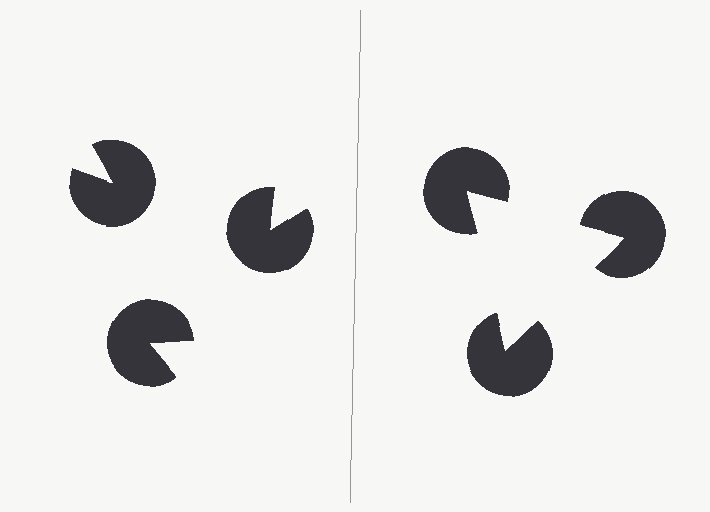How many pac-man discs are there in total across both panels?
6 — 3 on each side.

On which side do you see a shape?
An illusory triangle appears on the right side. On the left side the wedge cuts are rotated, so no coherent shape forms.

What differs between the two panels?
The pac-man discs are positioned identically on both sides; only the wedge orientations differ. On the right they align to a triangle; on the left they are misaligned.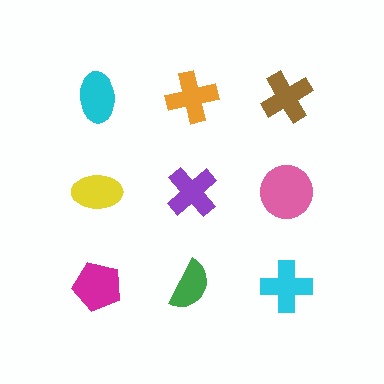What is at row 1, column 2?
An orange cross.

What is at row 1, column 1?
A cyan ellipse.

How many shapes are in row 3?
3 shapes.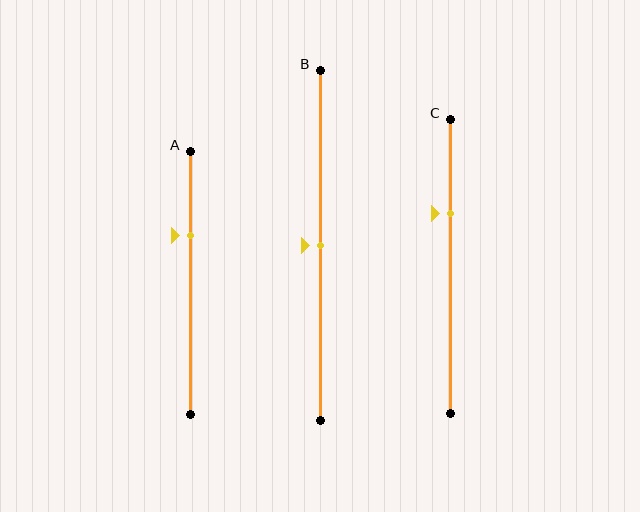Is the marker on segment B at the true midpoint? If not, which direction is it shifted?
Yes, the marker on segment B is at the true midpoint.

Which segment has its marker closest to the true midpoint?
Segment B has its marker closest to the true midpoint.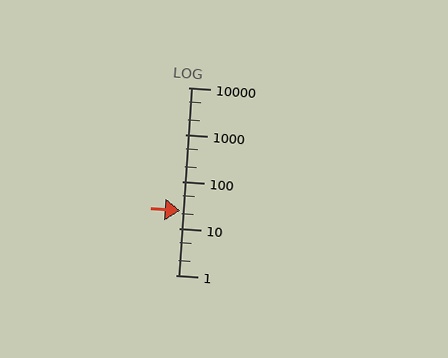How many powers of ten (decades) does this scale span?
The scale spans 4 decades, from 1 to 10000.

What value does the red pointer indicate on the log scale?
The pointer indicates approximately 23.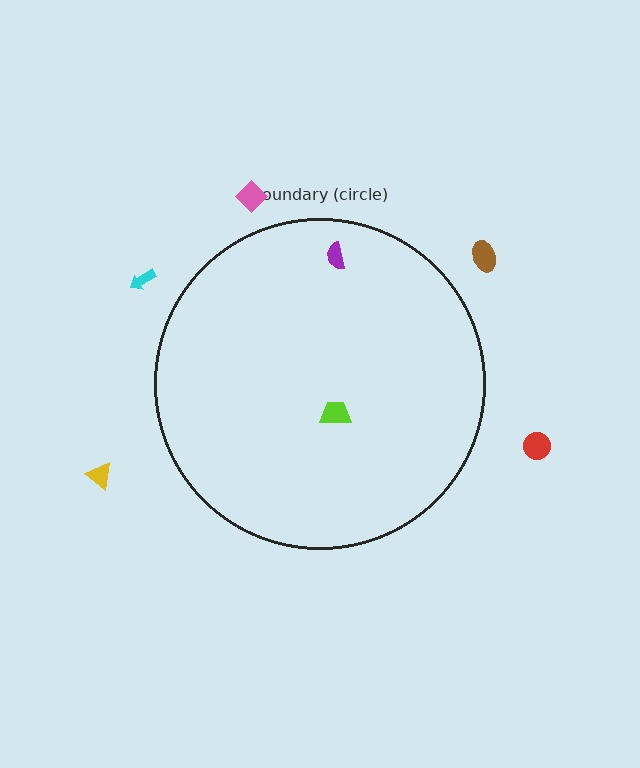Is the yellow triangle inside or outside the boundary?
Outside.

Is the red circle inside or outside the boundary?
Outside.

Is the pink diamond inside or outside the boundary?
Outside.